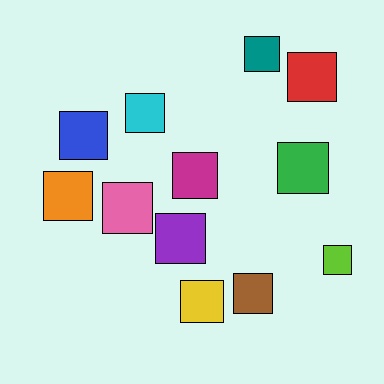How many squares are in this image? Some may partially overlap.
There are 12 squares.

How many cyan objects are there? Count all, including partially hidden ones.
There is 1 cyan object.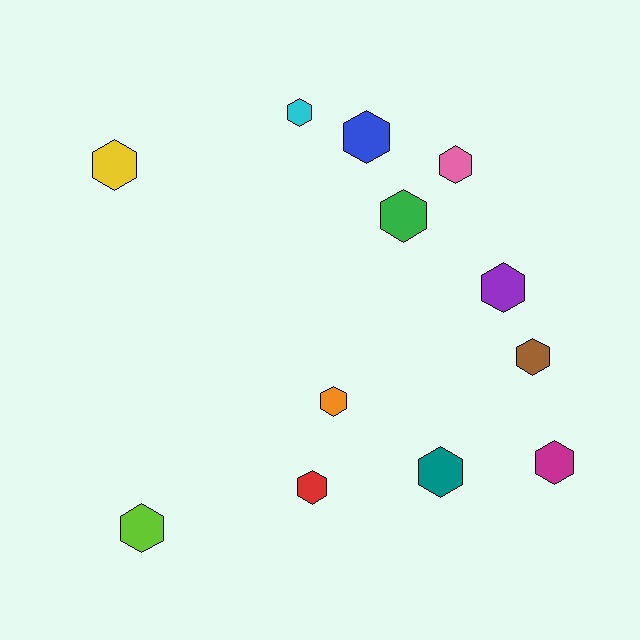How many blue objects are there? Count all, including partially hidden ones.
There is 1 blue object.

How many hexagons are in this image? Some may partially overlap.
There are 12 hexagons.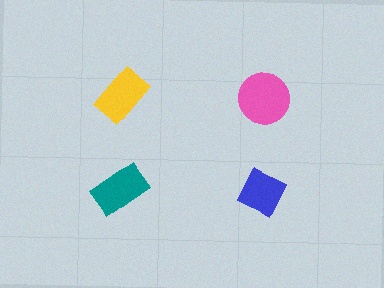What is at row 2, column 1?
A teal rectangle.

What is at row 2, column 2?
A blue diamond.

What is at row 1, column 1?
A yellow rectangle.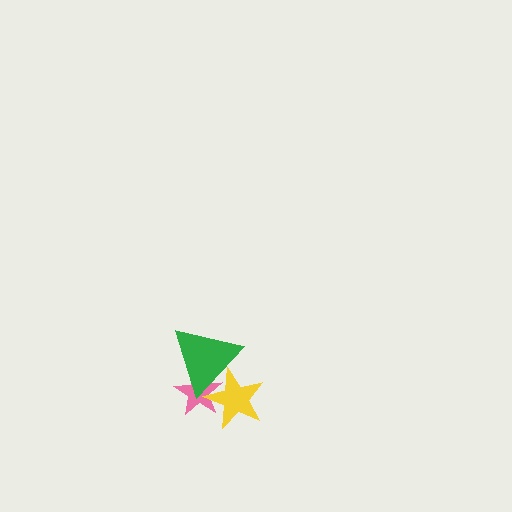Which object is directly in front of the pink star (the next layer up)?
The yellow star is directly in front of the pink star.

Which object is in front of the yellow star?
The green triangle is in front of the yellow star.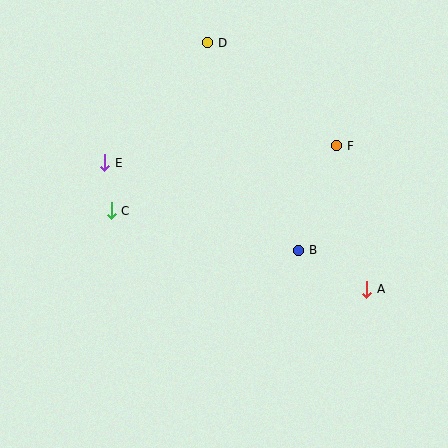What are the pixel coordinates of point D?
Point D is at (208, 43).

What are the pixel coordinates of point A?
Point A is at (367, 289).